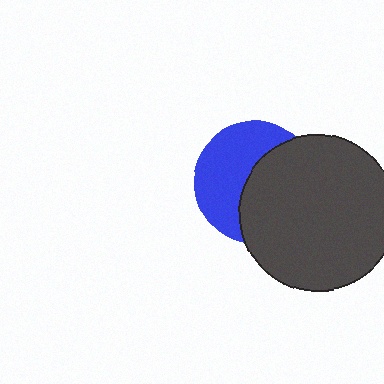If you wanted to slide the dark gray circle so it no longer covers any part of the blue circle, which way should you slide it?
Slide it right — that is the most direct way to separate the two shapes.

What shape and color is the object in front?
The object in front is a dark gray circle.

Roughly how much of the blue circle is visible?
About half of it is visible (roughly 50%).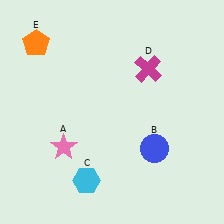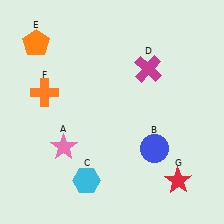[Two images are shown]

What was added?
An orange cross (F), a red star (G) were added in Image 2.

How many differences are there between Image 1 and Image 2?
There are 2 differences between the two images.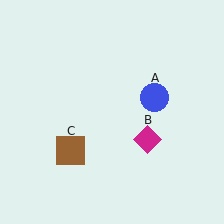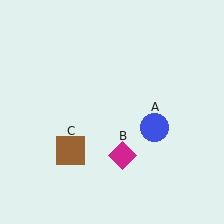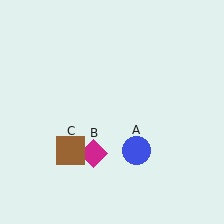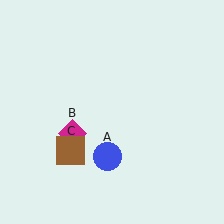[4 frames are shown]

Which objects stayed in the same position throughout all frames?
Brown square (object C) remained stationary.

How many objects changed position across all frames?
2 objects changed position: blue circle (object A), magenta diamond (object B).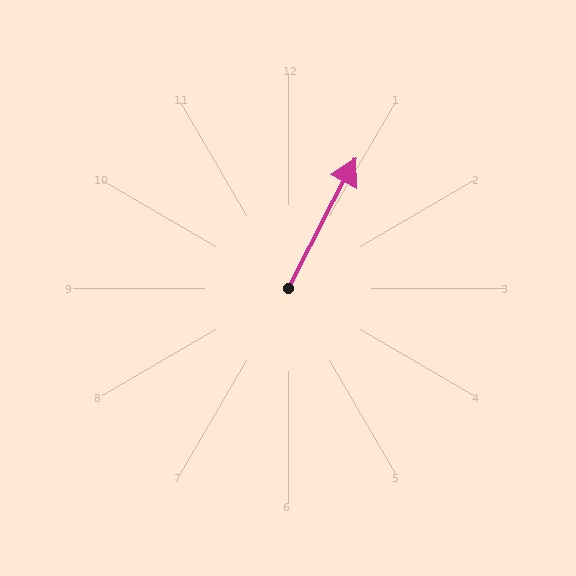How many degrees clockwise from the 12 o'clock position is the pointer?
Approximately 28 degrees.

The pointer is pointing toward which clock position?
Roughly 1 o'clock.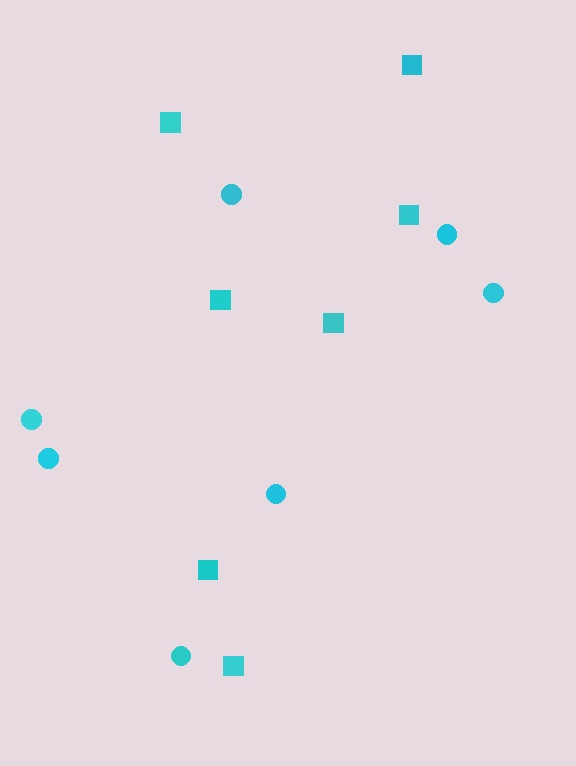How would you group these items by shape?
There are 2 groups: one group of circles (7) and one group of squares (7).